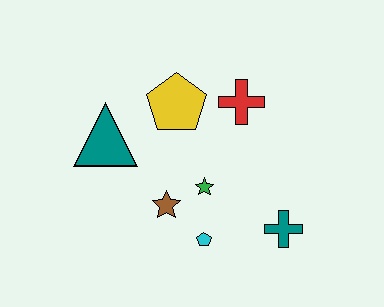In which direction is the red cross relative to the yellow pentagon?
The red cross is to the right of the yellow pentagon.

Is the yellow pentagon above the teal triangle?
Yes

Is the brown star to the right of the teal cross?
No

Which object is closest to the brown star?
The green star is closest to the brown star.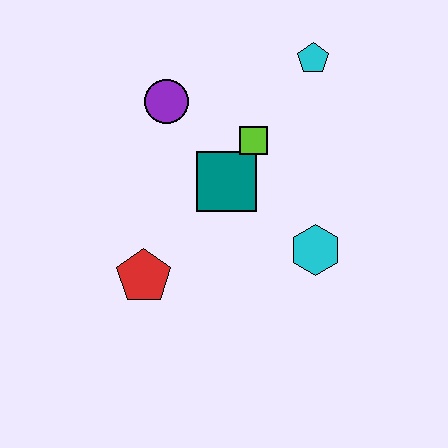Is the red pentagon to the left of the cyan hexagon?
Yes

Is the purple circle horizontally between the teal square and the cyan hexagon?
No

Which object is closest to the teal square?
The lime square is closest to the teal square.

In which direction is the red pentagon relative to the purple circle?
The red pentagon is below the purple circle.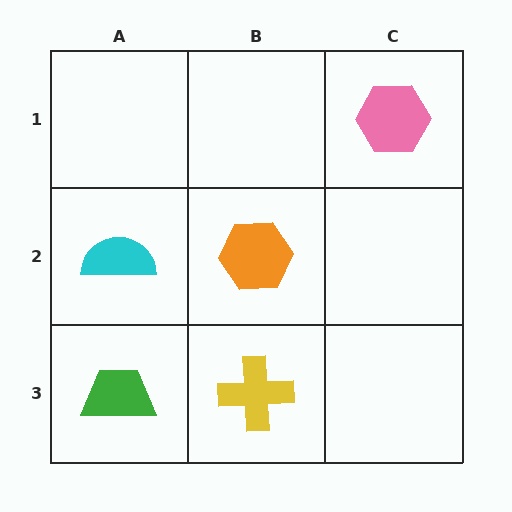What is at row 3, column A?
A green trapezoid.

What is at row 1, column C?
A pink hexagon.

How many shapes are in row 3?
2 shapes.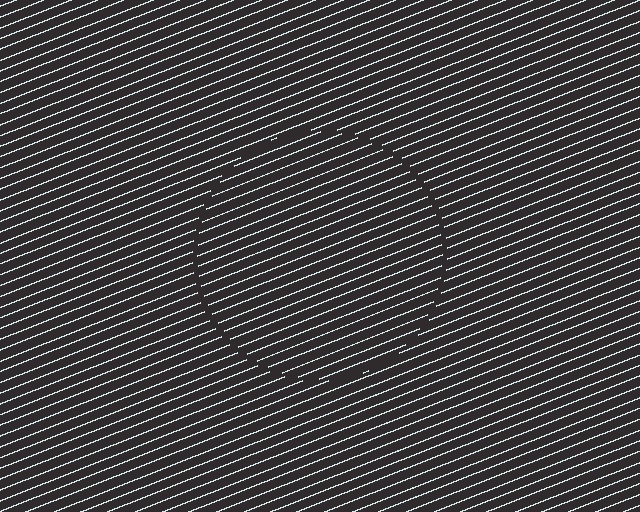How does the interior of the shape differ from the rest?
The interior of the shape contains the same grating, shifted by half a period — the contour is defined by the phase discontinuity where line-ends from the inner and outer gratings abut.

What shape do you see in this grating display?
An illusory circle. The interior of the shape contains the same grating, shifted by half a period — the contour is defined by the phase discontinuity where line-ends from the inner and outer gratings abut.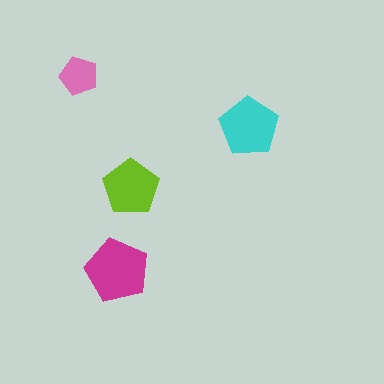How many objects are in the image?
There are 4 objects in the image.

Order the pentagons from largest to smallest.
the magenta one, the cyan one, the lime one, the pink one.